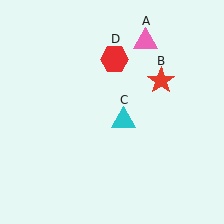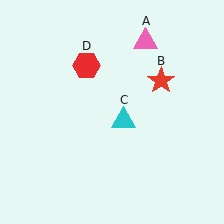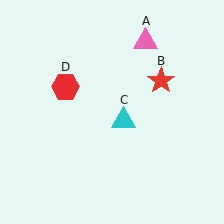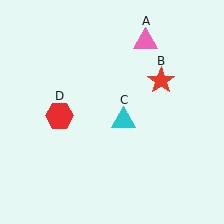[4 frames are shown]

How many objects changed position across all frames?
1 object changed position: red hexagon (object D).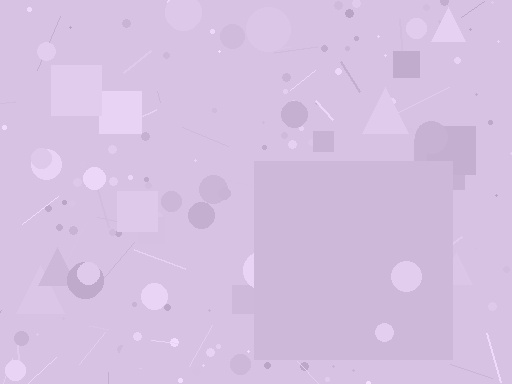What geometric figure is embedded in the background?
A square is embedded in the background.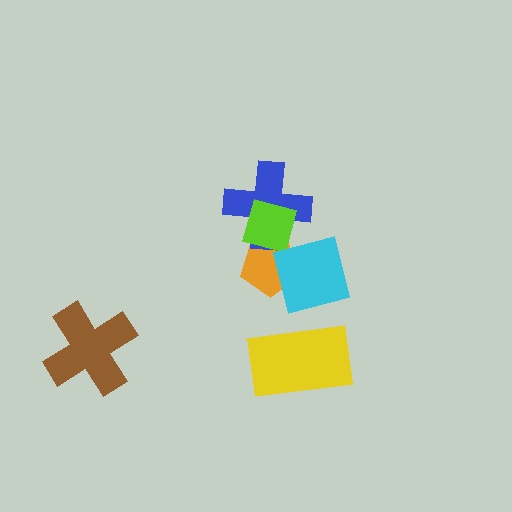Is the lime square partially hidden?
Yes, it is partially covered by another shape.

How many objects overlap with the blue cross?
2 objects overlap with the blue cross.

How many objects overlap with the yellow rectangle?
0 objects overlap with the yellow rectangle.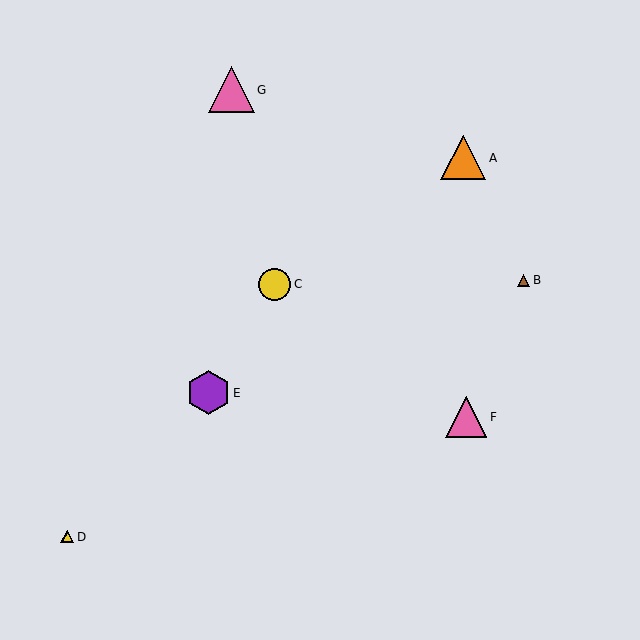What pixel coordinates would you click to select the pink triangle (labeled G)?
Click at (231, 90) to select the pink triangle G.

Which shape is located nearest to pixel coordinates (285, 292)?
The yellow circle (labeled C) at (275, 284) is nearest to that location.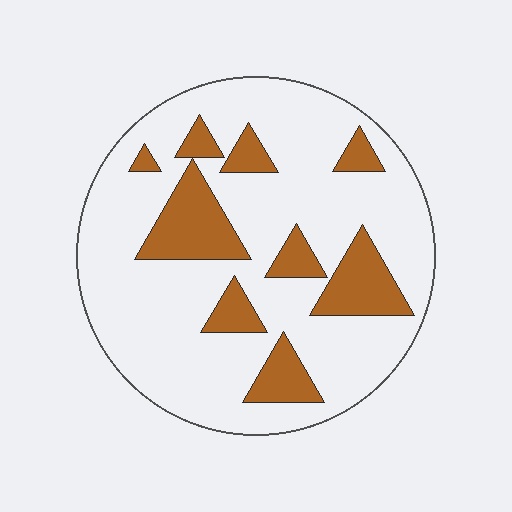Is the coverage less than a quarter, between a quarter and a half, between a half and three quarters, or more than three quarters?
Less than a quarter.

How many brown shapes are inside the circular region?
9.